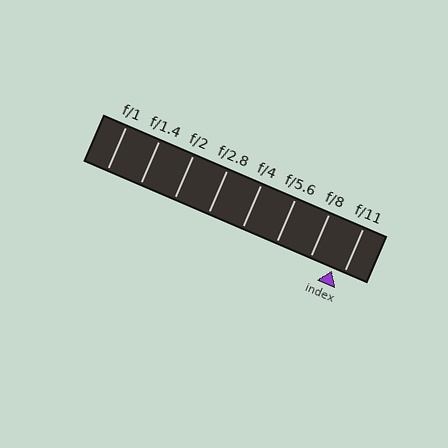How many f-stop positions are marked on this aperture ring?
There are 8 f-stop positions marked.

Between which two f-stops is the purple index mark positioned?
The index mark is between f/8 and f/11.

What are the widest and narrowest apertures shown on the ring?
The widest aperture shown is f/1 and the narrowest is f/11.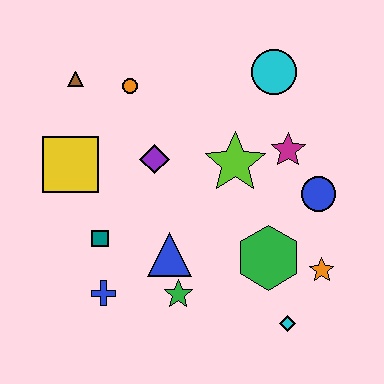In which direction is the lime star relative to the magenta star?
The lime star is to the left of the magenta star.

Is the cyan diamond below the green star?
Yes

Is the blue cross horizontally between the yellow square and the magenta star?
Yes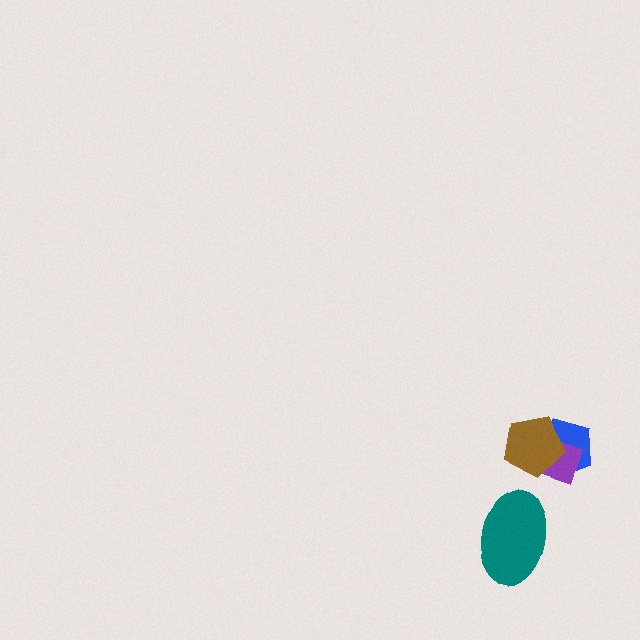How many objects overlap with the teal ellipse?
0 objects overlap with the teal ellipse.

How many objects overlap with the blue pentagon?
2 objects overlap with the blue pentagon.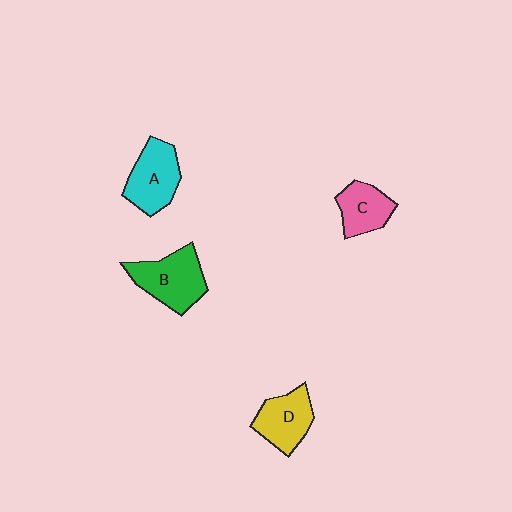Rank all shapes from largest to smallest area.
From largest to smallest: B (green), A (cyan), D (yellow), C (pink).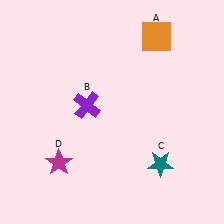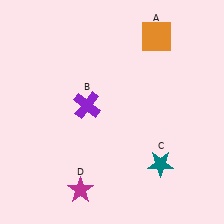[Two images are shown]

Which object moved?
The magenta star (D) moved down.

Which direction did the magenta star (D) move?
The magenta star (D) moved down.